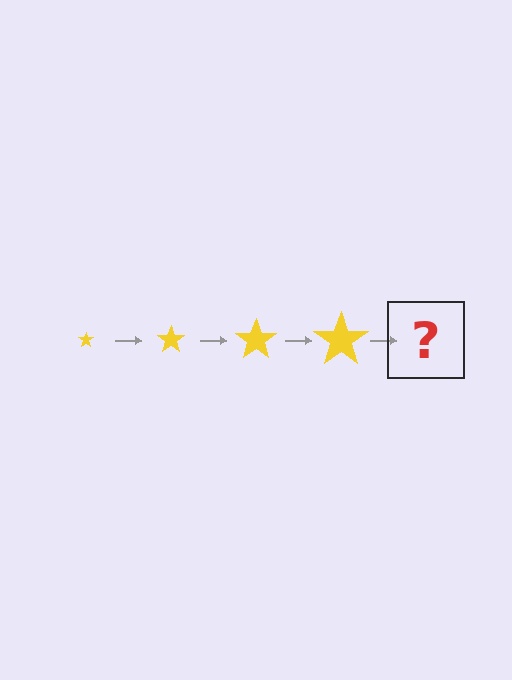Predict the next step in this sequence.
The next step is a yellow star, larger than the previous one.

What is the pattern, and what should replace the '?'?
The pattern is that the star gets progressively larger each step. The '?' should be a yellow star, larger than the previous one.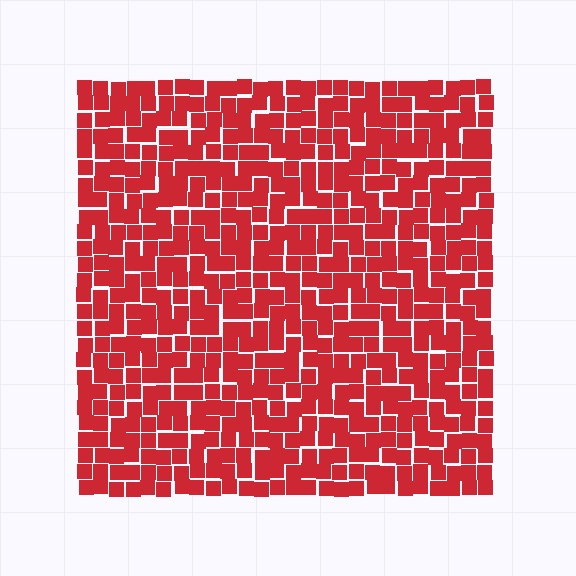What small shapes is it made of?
It is made of small squares.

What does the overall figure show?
The overall figure shows a square.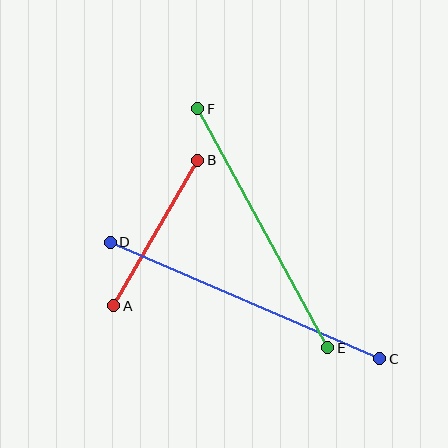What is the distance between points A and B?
The distance is approximately 168 pixels.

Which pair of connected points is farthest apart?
Points C and D are farthest apart.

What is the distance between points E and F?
The distance is approximately 272 pixels.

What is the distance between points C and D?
The distance is approximately 293 pixels.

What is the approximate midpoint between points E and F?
The midpoint is at approximately (263, 228) pixels.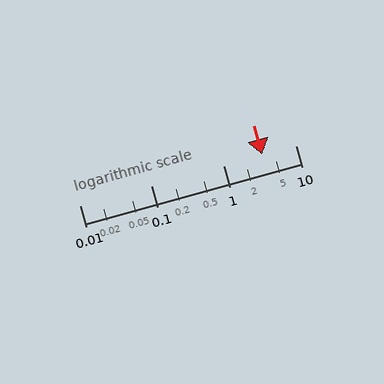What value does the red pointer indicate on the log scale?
The pointer indicates approximately 3.5.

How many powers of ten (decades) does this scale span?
The scale spans 3 decades, from 0.01 to 10.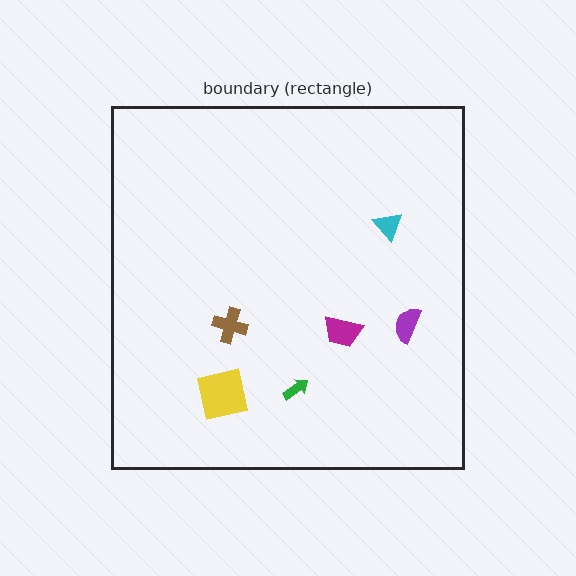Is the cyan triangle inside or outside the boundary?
Inside.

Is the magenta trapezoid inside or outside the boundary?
Inside.